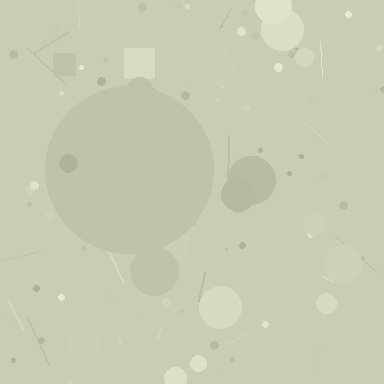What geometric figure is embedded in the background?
A circle is embedded in the background.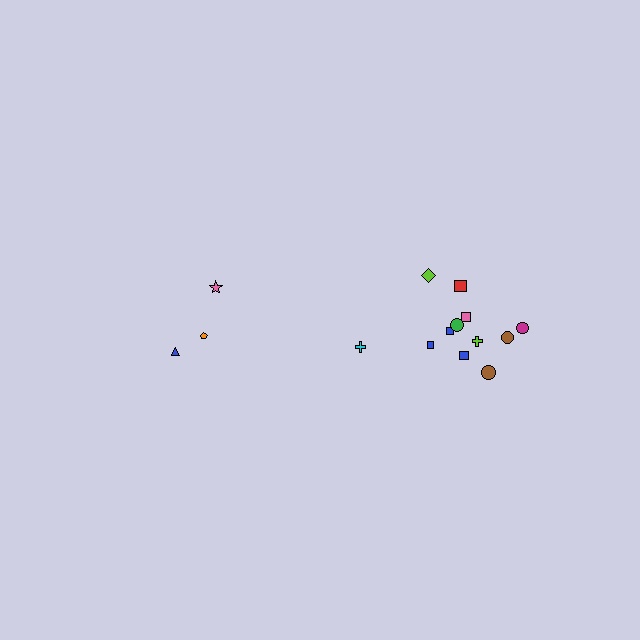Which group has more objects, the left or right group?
The right group.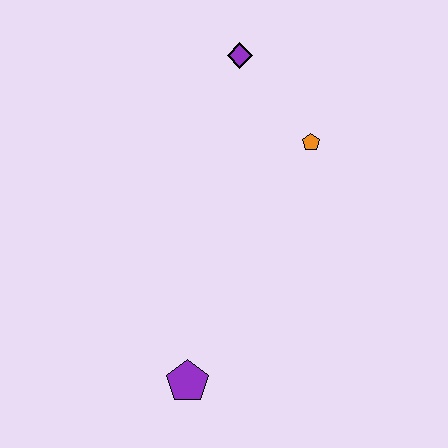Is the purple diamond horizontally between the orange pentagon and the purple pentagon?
Yes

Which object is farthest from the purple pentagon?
The purple diamond is farthest from the purple pentagon.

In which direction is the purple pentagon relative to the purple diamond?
The purple pentagon is below the purple diamond.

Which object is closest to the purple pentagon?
The orange pentagon is closest to the purple pentagon.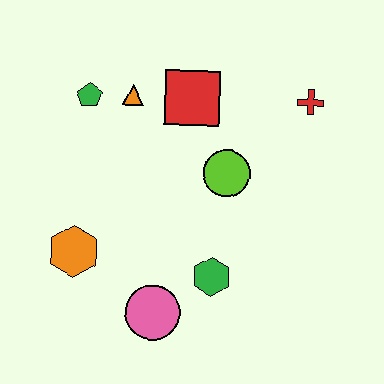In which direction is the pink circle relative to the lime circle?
The pink circle is below the lime circle.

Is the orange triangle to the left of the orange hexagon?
No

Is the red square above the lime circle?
Yes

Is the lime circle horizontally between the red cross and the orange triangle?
Yes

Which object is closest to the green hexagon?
The pink circle is closest to the green hexagon.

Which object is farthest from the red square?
The pink circle is farthest from the red square.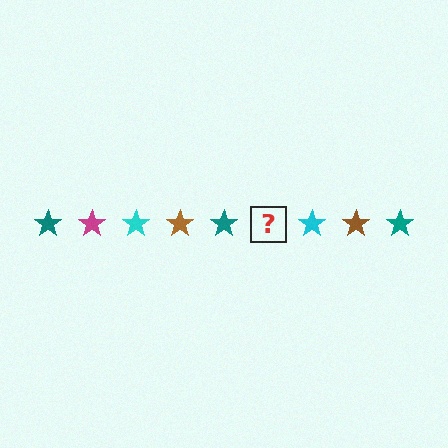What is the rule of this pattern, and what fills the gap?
The rule is that the pattern cycles through teal, magenta, cyan, brown stars. The gap should be filled with a magenta star.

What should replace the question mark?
The question mark should be replaced with a magenta star.